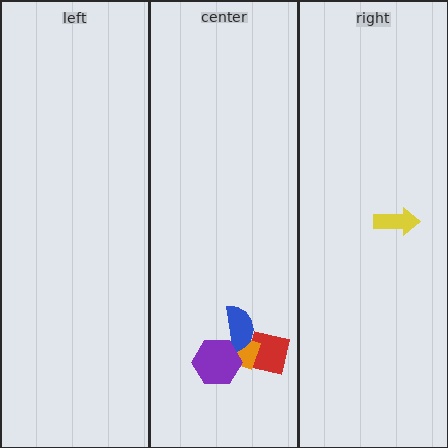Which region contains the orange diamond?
The center region.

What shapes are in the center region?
The red square, the orange diamond, the blue semicircle, the purple hexagon.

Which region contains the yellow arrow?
The right region.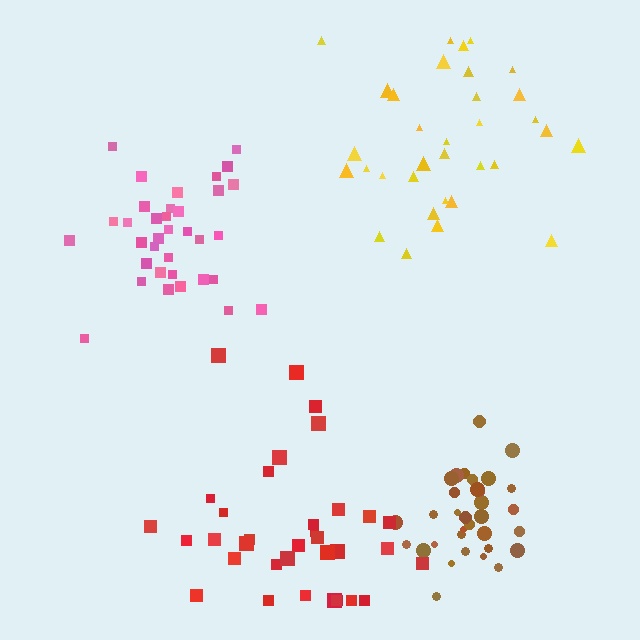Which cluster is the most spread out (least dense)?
Yellow.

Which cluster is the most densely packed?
Brown.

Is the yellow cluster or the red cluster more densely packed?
Red.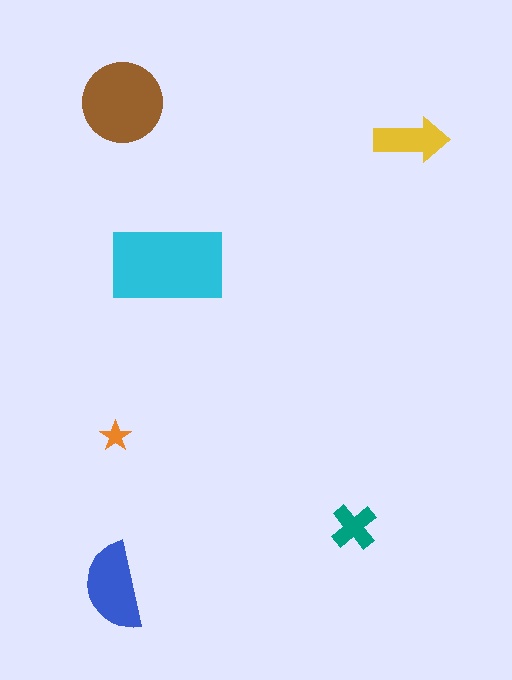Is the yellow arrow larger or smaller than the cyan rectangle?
Smaller.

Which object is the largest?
The cyan rectangle.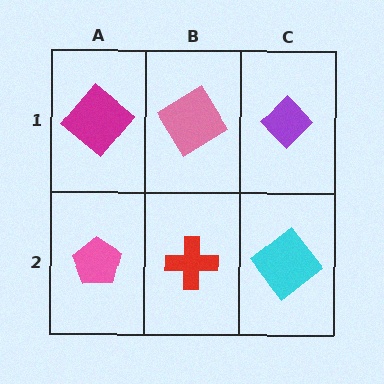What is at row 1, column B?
A pink diamond.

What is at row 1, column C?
A purple diamond.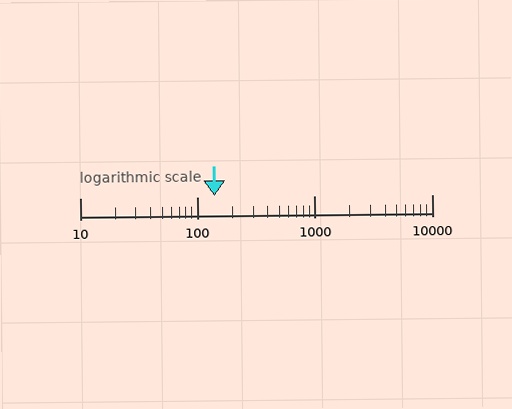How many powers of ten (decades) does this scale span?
The scale spans 3 decades, from 10 to 10000.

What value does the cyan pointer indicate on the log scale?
The pointer indicates approximately 140.